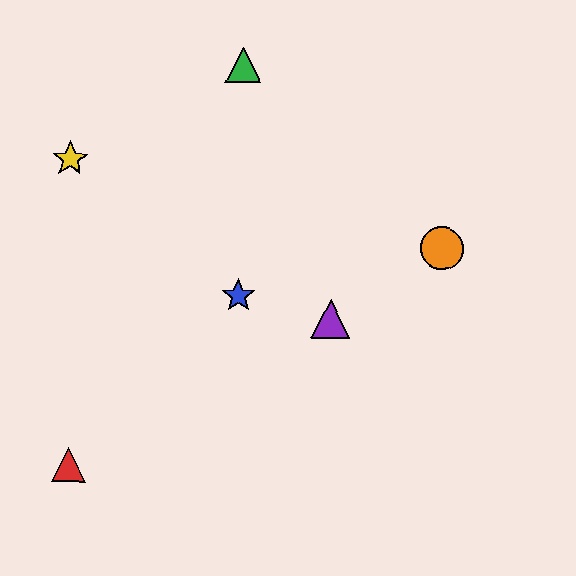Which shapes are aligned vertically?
The blue star, the green triangle are aligned vertically.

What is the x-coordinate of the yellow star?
The yellow star is at x≈70.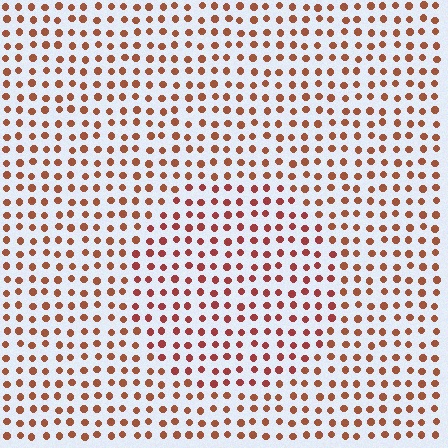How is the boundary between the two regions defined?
The boundary is defined purely by a slight shift in hue (about 18 degrees). Spacing, size, and orientation are identical on both sides.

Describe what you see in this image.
The image is filled with small brown elements in a uniform arrangement. A circle-shaped region is visible where the elements are tinted to a slightly different hue, forming a subtle color boundary.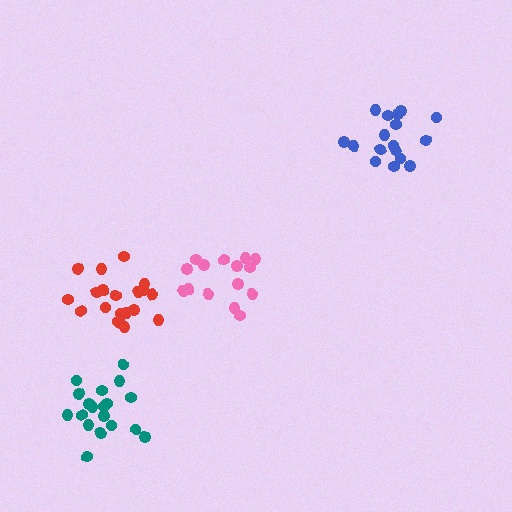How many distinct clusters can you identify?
There are 4 distinct clusters.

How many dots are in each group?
Group 1: 20 dots, Group 2: 19 dots, Group 3: 17 dots, Group 4: 15 dots (71 total).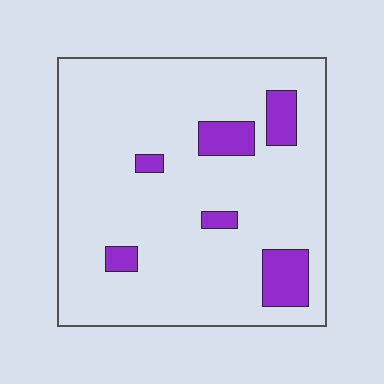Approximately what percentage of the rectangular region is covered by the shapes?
Approximately 10%.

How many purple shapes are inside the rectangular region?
6.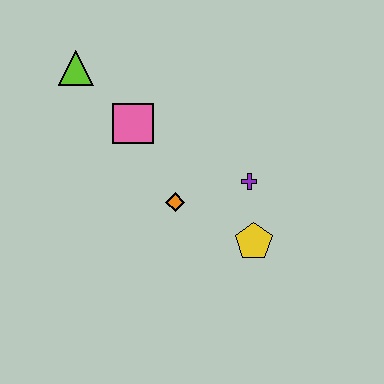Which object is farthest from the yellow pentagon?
The lime triangle is farthest from the yellow pentagon.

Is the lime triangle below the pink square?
No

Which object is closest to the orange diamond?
The purple cross is closest to the orange diamond.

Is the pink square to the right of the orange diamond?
No